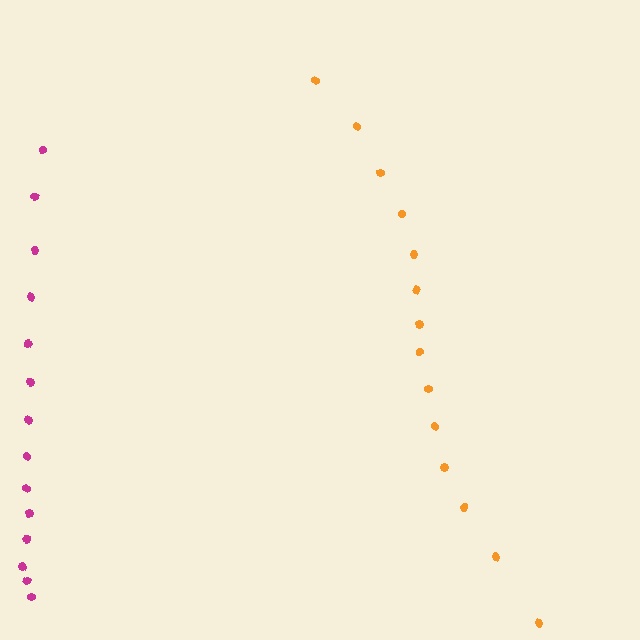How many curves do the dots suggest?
There are 2 distinct paths.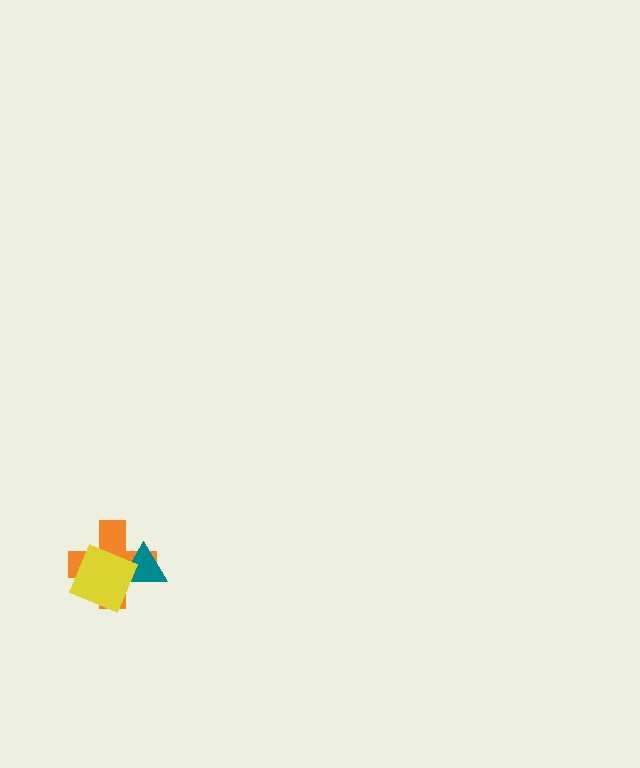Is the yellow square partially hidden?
No, no other shape covers it.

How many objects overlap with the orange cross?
2 objects overlap with the orange cross.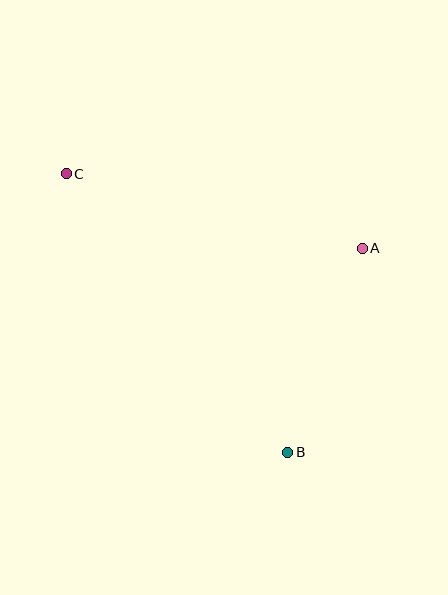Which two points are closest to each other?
Points A and B are closest to each other.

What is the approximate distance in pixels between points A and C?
The distance between A and C is approximately 305 pixels.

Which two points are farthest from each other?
Points B and C are farthest from each other.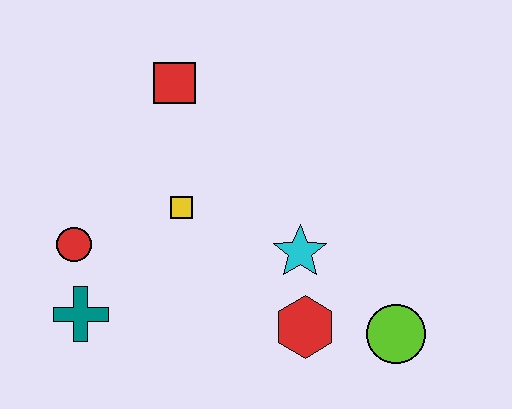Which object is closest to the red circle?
The teal cross is closest to the red circle.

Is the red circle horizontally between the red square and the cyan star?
No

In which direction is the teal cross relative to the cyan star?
The teal cross is to the left of the cyan star.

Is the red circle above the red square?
No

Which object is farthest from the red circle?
The lime circle is farthest from the red circle.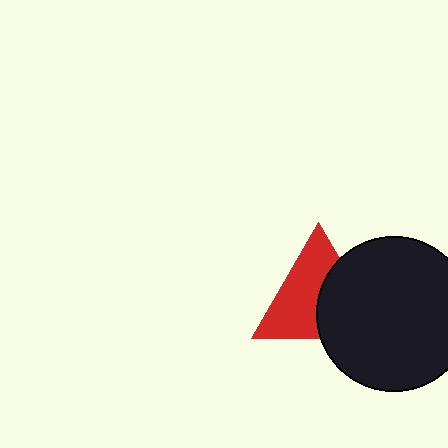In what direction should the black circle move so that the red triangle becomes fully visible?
The black circle should move right. That is the shortest direction to clear the overlap and leave the red triangle fully visible.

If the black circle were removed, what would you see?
You would see the complete red triangle.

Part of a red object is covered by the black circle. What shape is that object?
It is a triangle.